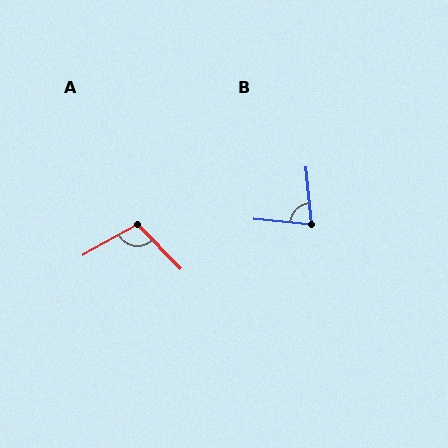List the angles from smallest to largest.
B (79°), A (106°).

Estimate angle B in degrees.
Approximately 79 degrees.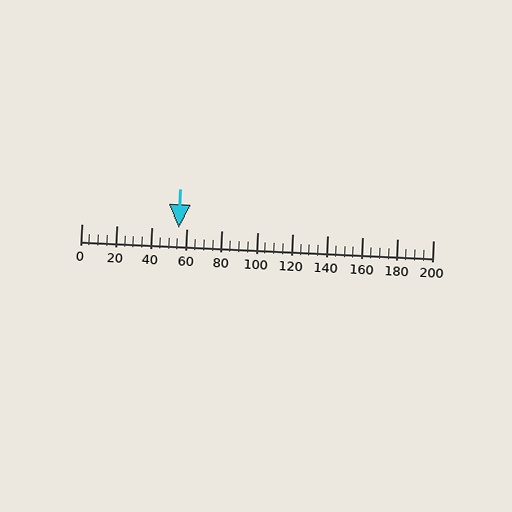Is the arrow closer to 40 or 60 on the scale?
The arrow is closer to 60.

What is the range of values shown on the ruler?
The ruler shows values from 0 to 200.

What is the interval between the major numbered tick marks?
The major tick marks are spaced 20 units apart.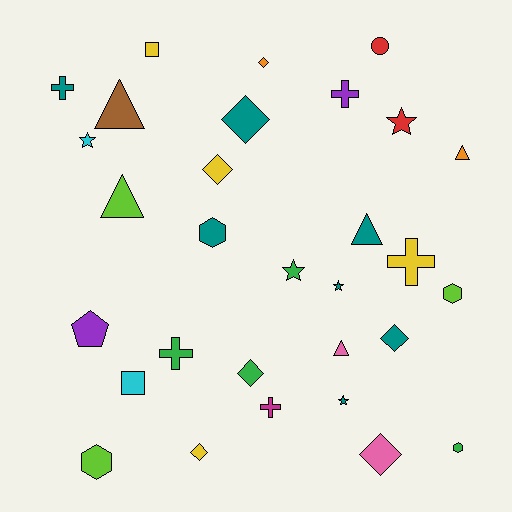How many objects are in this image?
There are 30 objects.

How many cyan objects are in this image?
There are 2 cyan objects.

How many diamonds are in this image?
There are 7 diamonds.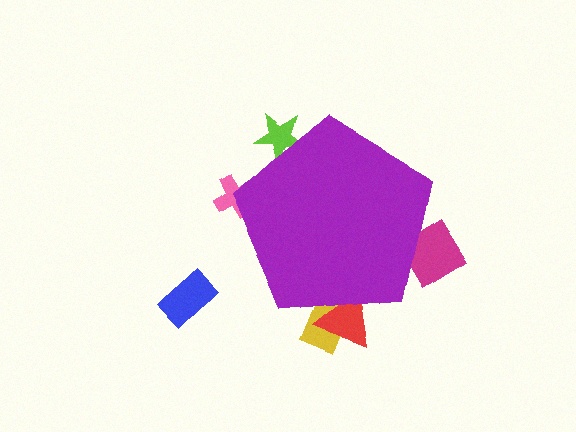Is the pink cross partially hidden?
Yes, the pink cross is partially hidden behind the purple pentagon.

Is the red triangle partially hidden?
Yes, the red triangle is partially hidden behind the purple pentagon.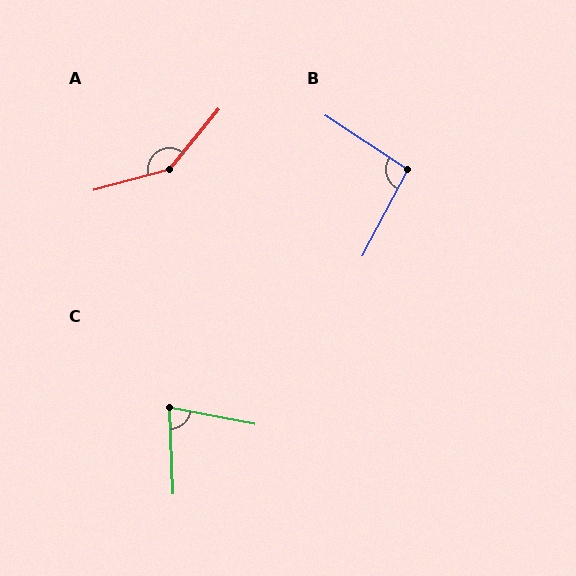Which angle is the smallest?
C, at approximately 77 degrees.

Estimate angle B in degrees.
Approximately 96 degrees.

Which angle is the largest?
A, at approximately 145 degrees.